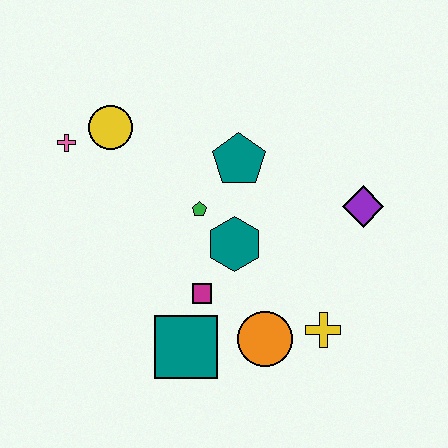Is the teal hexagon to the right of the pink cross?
Yes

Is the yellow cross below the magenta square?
Yes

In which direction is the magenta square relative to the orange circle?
The magenta square is to the left of the orange circle.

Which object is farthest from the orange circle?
The pink cross is farthest from the orange circle.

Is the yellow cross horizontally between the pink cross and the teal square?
No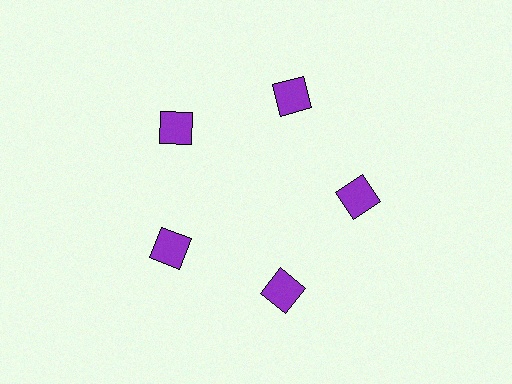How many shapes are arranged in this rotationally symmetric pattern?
There are 5 shapes, arranged in 5 groups of 1.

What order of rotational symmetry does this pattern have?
This pattern has 5-fold rotational symmetry.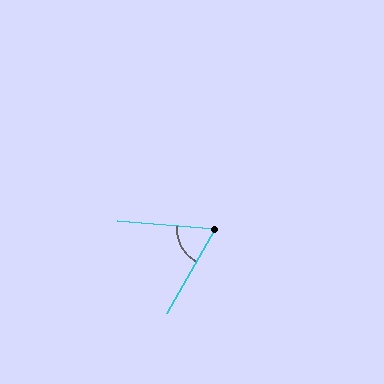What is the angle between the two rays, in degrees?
Approximately 65 degrees.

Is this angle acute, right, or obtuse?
It is acute.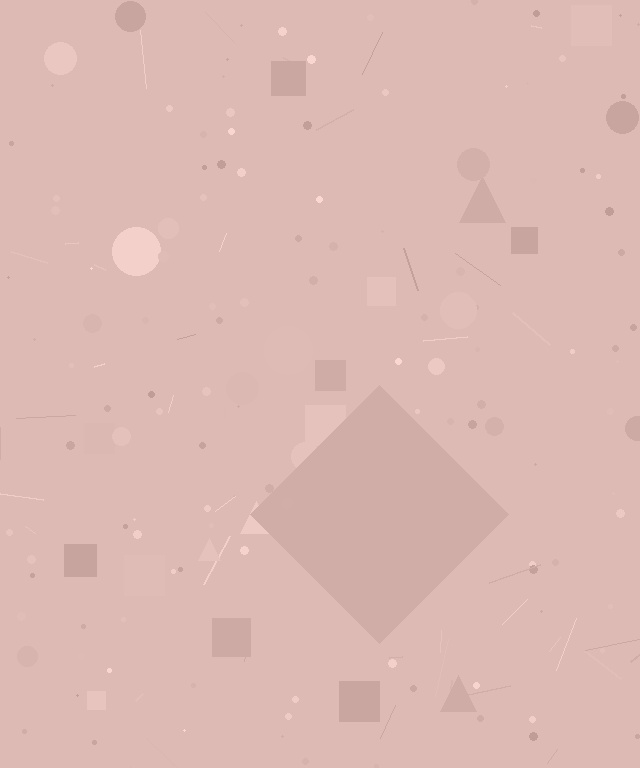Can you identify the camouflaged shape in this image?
The camouflaged shape is a diamond.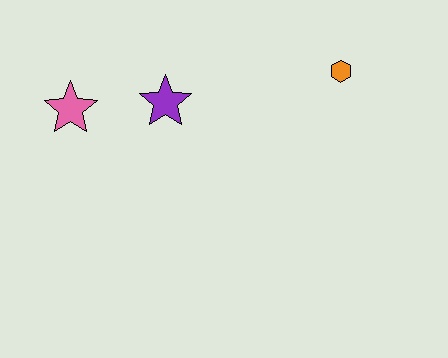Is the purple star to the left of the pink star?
No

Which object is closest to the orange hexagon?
The purple star is closest to the orange hexagon.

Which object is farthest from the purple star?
The orange hexagon is farthest from the purple star.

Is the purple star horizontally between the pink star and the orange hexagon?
Yes